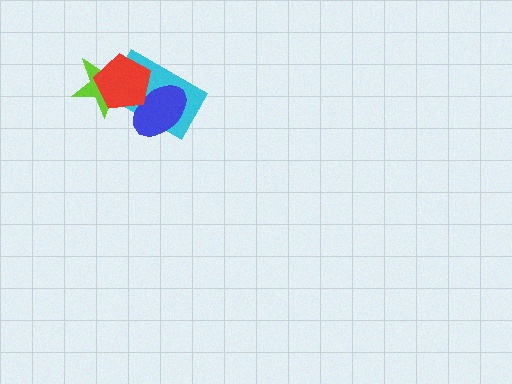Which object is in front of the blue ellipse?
The red pentagon is in front of the blue ellipse.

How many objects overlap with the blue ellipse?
2 objects overlap with the blue ellipse.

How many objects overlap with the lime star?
2 objects overlap with the lime star.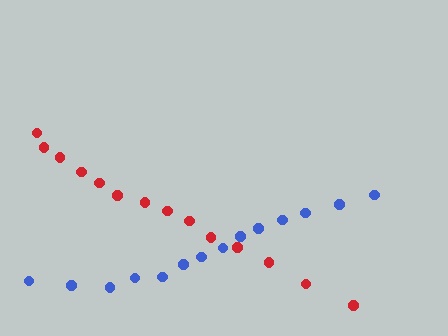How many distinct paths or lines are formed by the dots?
There are 2 distinct paths.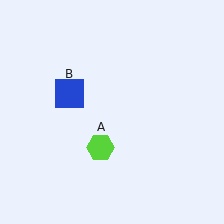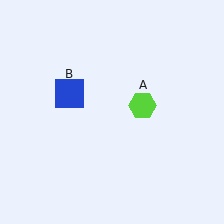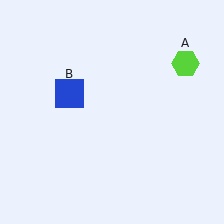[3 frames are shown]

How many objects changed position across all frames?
1 object changed position: lime hexagon (object A).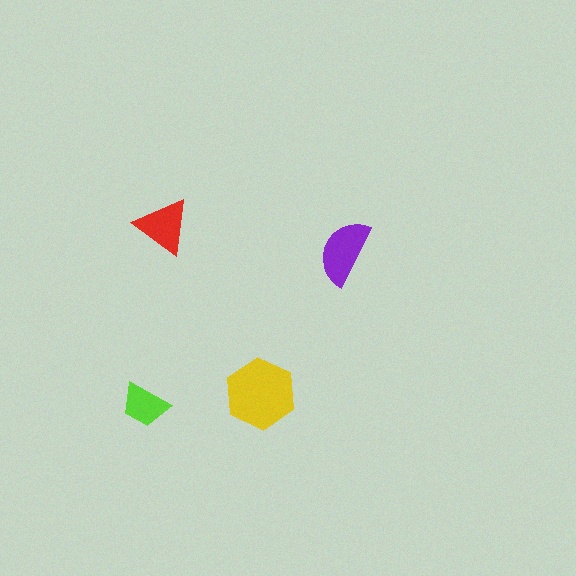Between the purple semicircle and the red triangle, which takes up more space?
The purple semicircle.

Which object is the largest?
The yellow hexagon.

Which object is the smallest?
The lime trapezoid.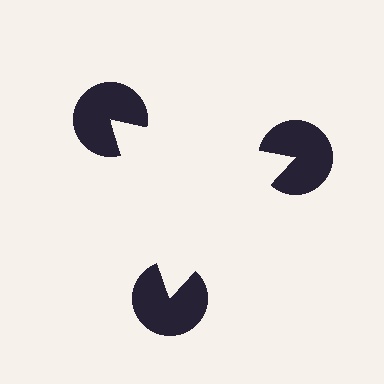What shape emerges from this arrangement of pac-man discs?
An illusory triangle — its edges are inferred from the aligned wedge cuts in the pac-man discs, not physically drawn.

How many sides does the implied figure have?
3 sides.